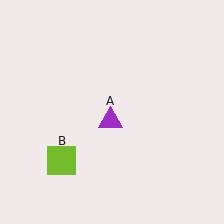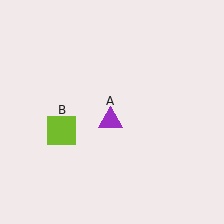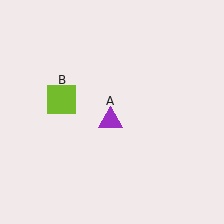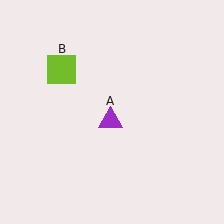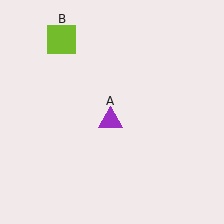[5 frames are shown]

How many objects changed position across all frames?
1 object changed position: lime square (object B).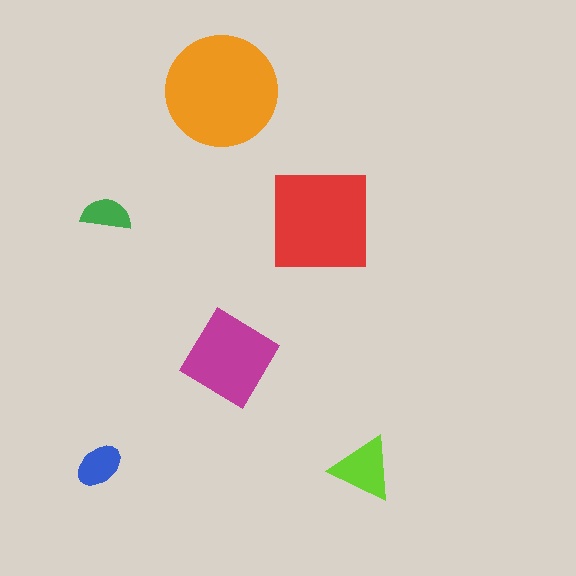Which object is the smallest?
The green semicircle.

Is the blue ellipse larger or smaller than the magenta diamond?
Smaller.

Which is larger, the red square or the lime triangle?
The red square.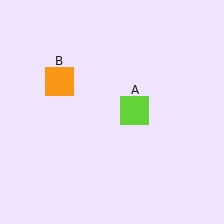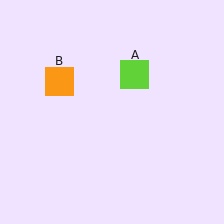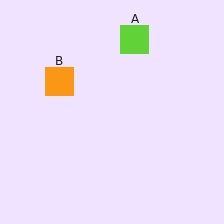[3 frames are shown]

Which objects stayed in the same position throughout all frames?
Orange square (object B) remained stationary.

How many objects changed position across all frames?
1 object changed position: lime square (object A).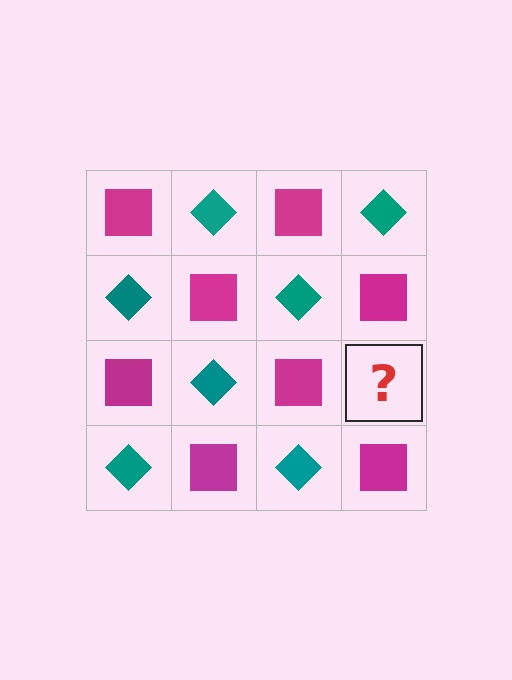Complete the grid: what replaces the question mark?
The question mark should be replaced with a teal diamond.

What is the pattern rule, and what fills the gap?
The rule is that it alternates magenta square and teal diamond in a checkerboard pattern. The gap should be filled with a teal diamond.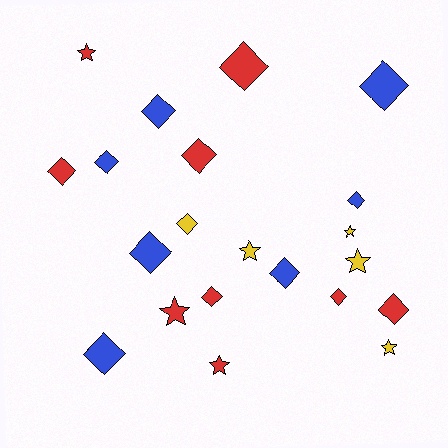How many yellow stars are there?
There are 4 yellow stars.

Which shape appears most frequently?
Diamond, with 14 objects.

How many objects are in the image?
There are 21 objects.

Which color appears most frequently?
Red, with 9 objects.